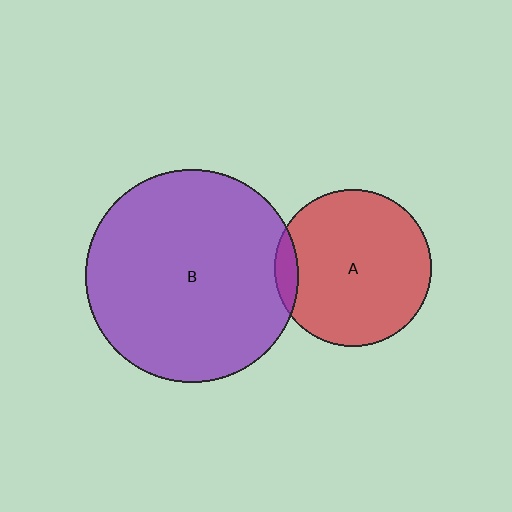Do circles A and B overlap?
Yes.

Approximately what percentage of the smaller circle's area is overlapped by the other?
Approximately 10%.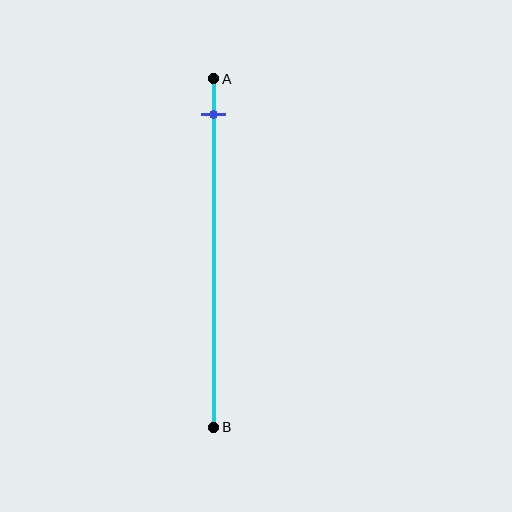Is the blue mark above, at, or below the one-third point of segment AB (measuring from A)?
The blue mark is above the one-third point of segment AB.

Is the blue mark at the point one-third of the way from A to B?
No, the mark is at about 10% from A, not at the 33% one-third point.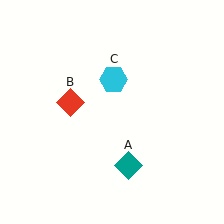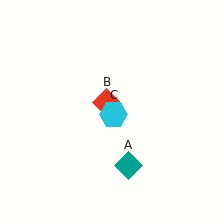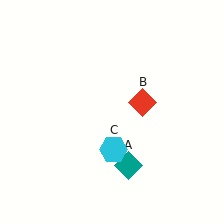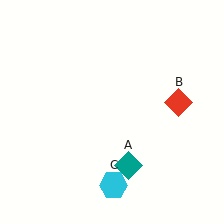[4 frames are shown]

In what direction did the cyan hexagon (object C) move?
The cyan hexagon (object C) moved down.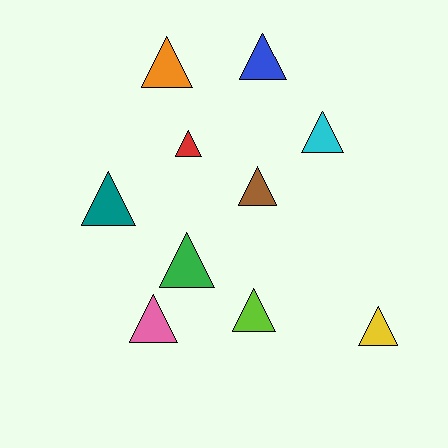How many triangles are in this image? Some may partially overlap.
There are 10 triangles.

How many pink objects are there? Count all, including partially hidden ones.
There is 1 pink object.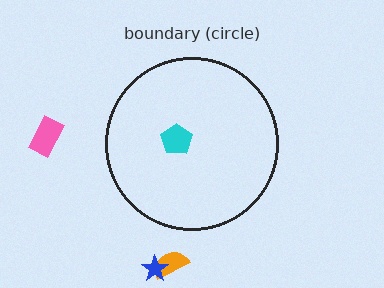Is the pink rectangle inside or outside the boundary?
Outside.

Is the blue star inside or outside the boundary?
Outside.